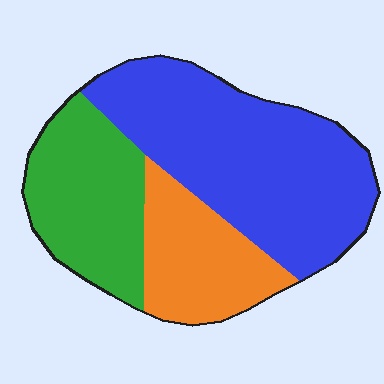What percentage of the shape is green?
Green covers 27% of the shape.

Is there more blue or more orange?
Blue.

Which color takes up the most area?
Blue, at roughly 50%.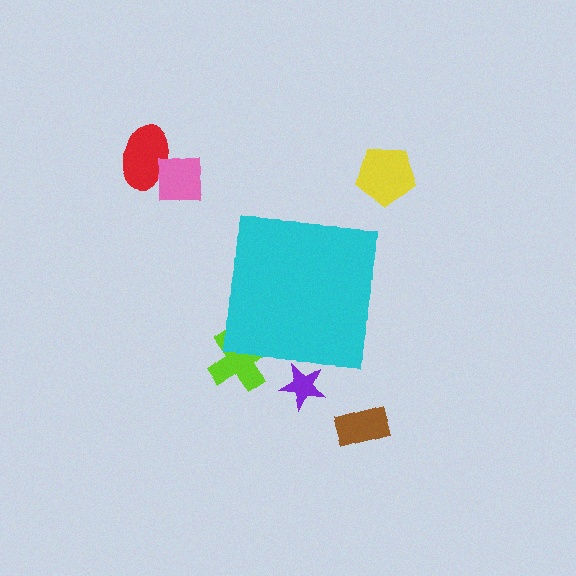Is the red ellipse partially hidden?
No, the red ellipse is fully visible.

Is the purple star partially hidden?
Yes, the purple star is partially hidden behind the cyan square.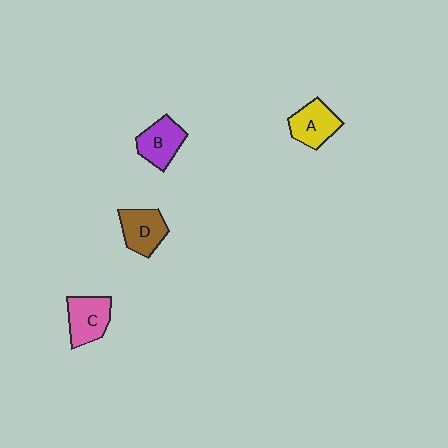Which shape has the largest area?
Shape C (pink).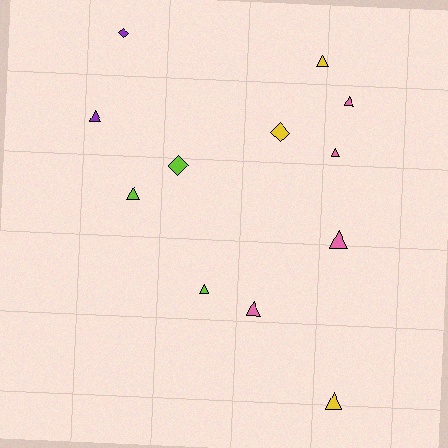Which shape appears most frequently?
Triangle, with 9 objects.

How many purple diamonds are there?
There is 1 purple diamond.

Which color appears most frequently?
Pink, with 4 objects.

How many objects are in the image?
There are 12 objects.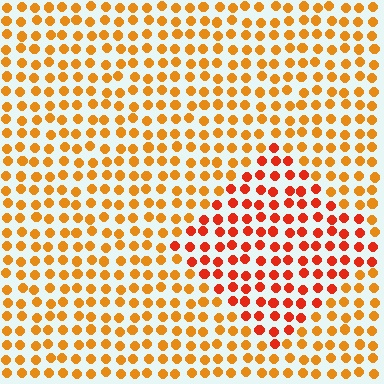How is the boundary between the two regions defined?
The boundary is defined purely by a slight shift in hue (about 29 degrees). Spacing, size, and orientation are identical on both sides.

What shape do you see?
I see a diamond.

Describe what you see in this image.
The image is filled with small orange elements in a uniform arrangement. A diamond-shaped region is visible where the elements are tinted to a slightly different hue, forming a subtle color boundary.